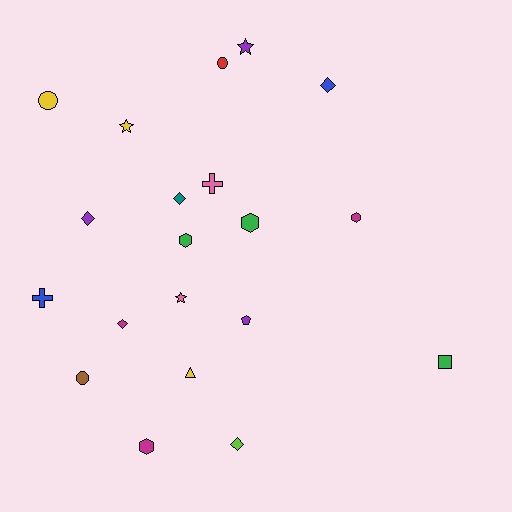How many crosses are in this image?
There are 2 crosses.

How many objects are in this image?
There are 20 objects.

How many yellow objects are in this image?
There are 3 yellow objects.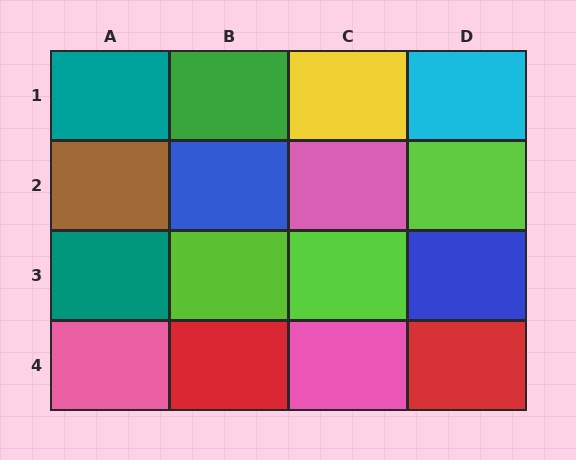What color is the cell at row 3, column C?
Lime.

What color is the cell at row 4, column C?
Pink.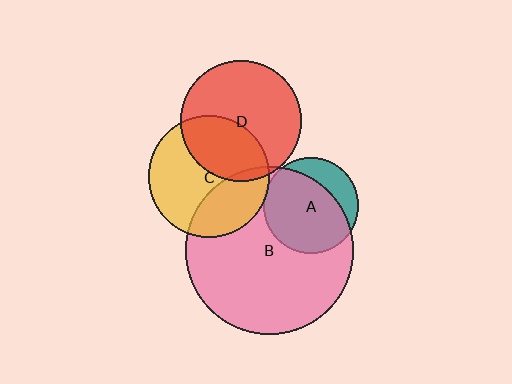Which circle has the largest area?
Circle B (pink).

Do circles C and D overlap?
Yes.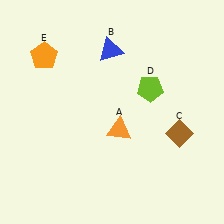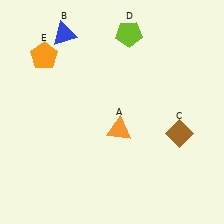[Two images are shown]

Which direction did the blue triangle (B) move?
The blue triangle (B) moved left.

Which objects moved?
The objects that moved are: the blue triangle (B), the lime pentagon (D).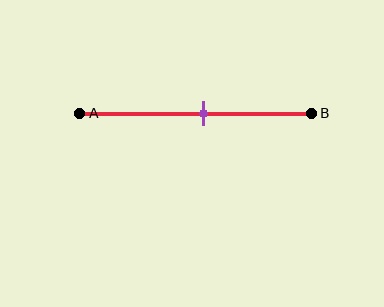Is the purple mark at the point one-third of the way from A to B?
No, the mark is at about 55% from A, not at the 33% one-third point.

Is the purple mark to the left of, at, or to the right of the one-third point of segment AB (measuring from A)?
The purple mark is to the right of the one-third point of segment AB.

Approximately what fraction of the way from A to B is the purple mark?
The purple mark is approximately 55% of the way from A to B.